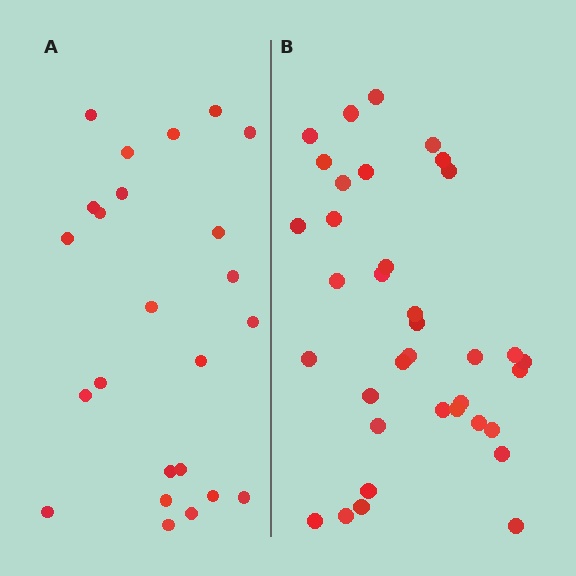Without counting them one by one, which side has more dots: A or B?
Region B (the right region) has more dots.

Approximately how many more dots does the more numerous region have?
Region B has roughly 12 or so more dots than region A.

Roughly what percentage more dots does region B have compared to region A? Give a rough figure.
About 50% more.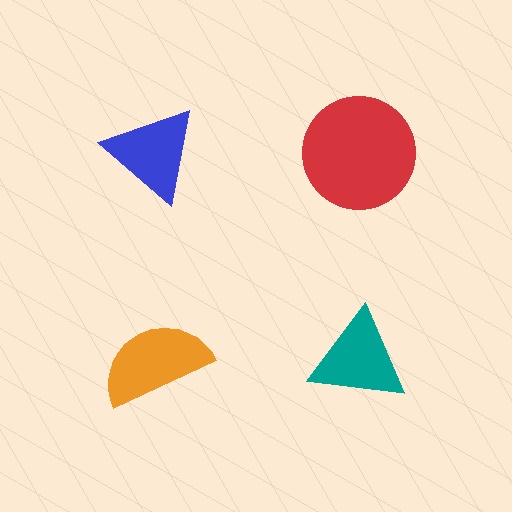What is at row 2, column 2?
A teal triangle.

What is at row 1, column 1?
A blue triangle.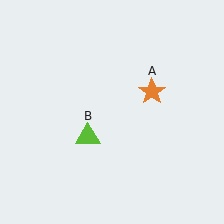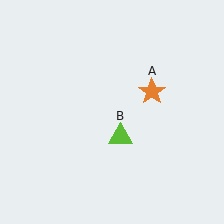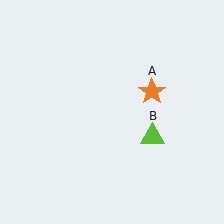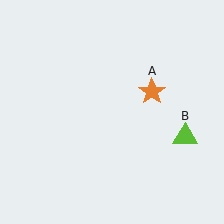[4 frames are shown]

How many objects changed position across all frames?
1 object changed position: lime triangle (object B).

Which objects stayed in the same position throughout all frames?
Orange star (object A) remained stationary.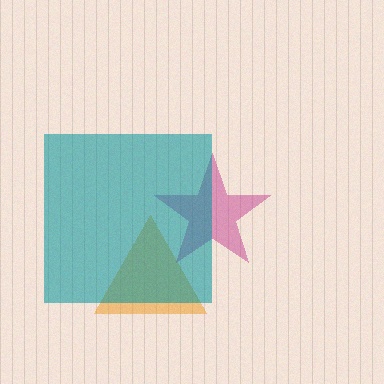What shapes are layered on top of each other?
The layered shapes are: an orange triangle, a magenta star, a teal square.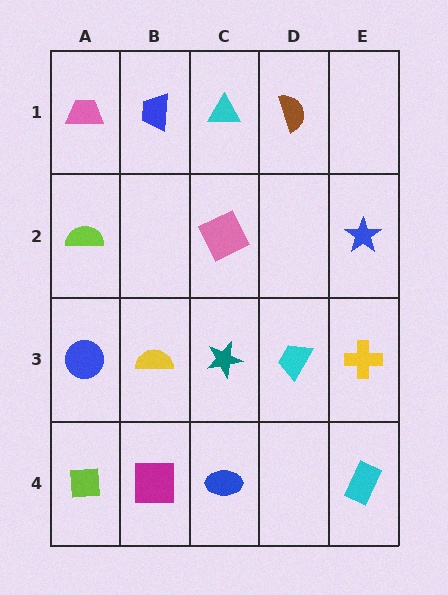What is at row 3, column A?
A blue circle.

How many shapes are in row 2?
3 shapes.